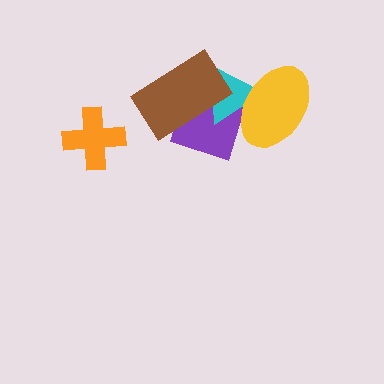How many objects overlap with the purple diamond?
3 objects overlap with the purple diamond.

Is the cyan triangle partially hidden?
Yes, it is partially covered by another shape.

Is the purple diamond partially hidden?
Yes, it is partially covered by another shape.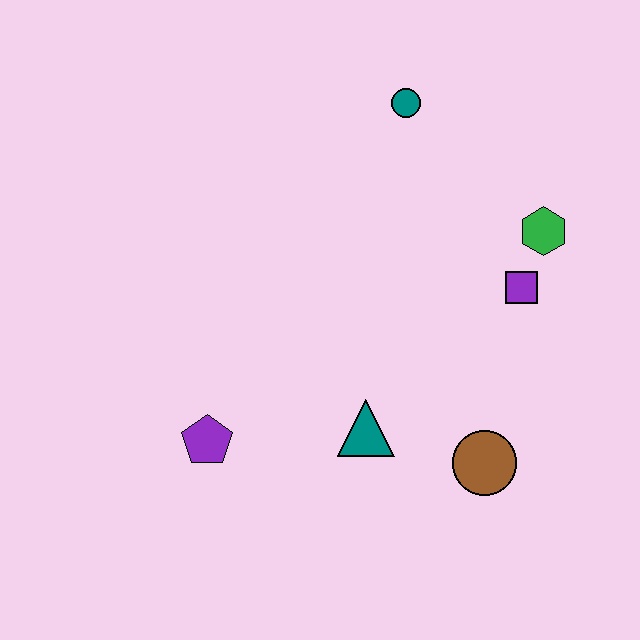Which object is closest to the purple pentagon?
The teal triangle is closest to the purple pentagon.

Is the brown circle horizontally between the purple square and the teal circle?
Yes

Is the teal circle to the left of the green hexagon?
Yes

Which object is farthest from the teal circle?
The purple pentagon is farthest from the teal circle.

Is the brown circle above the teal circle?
No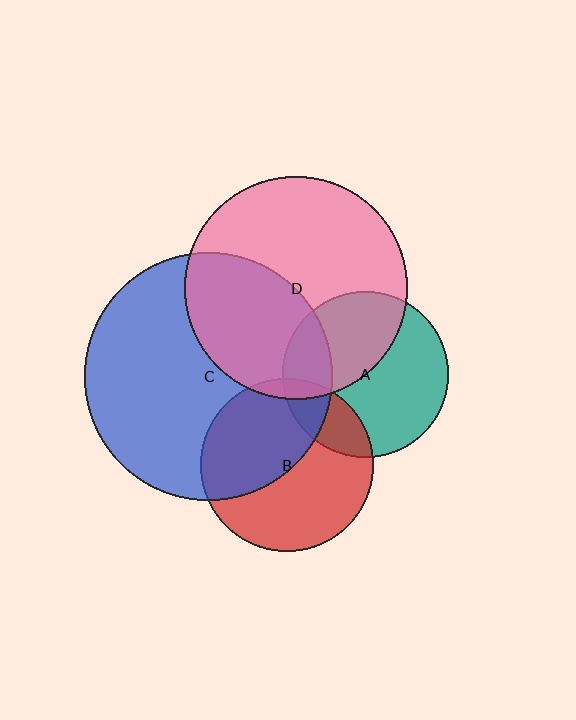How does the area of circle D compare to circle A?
Approximately 1.8 times.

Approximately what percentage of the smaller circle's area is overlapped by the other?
Approximately 45%.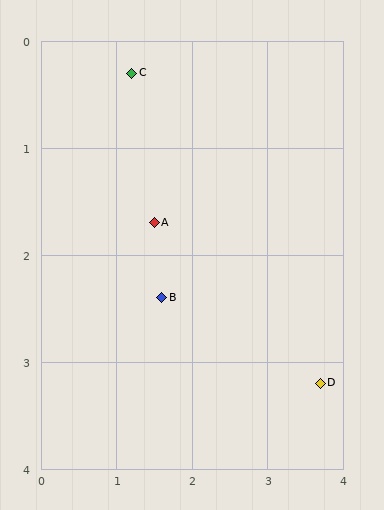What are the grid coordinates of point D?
Point D is at approximately (3.7, 3.2).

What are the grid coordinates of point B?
Point B is at approximately (1.6, 2.4).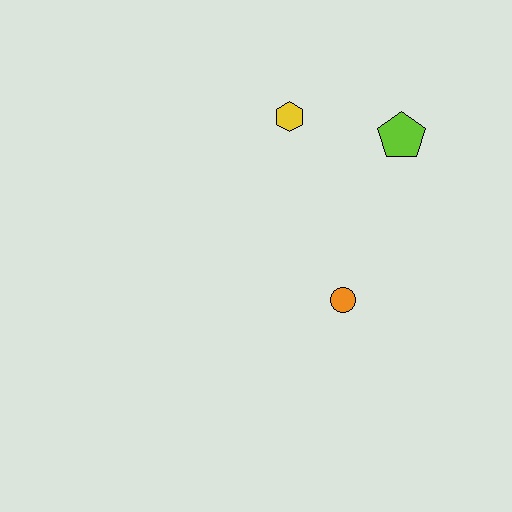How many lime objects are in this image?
There is 1 lime object.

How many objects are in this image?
There are 3 objects.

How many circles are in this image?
There is 1 circle.